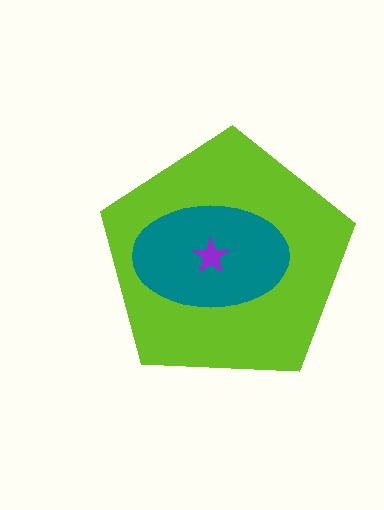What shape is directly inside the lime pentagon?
The teal ellipse.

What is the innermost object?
The purple star.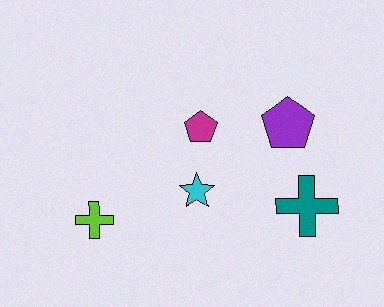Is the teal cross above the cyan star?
No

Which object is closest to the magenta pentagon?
The cyan star is closest to the magenta pentagon.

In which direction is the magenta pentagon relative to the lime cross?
The magenta pentagon is to the right of the lime cross.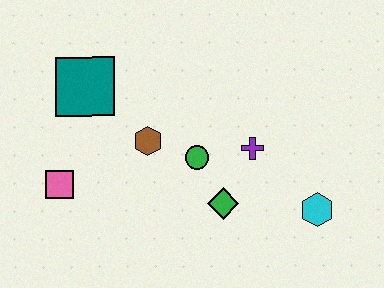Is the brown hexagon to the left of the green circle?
Yes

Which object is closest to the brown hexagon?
The green circle is closest to the brown hexagon.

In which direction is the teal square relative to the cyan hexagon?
The teal square is to the left of the cyan hexagon.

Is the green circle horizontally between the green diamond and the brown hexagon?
Yes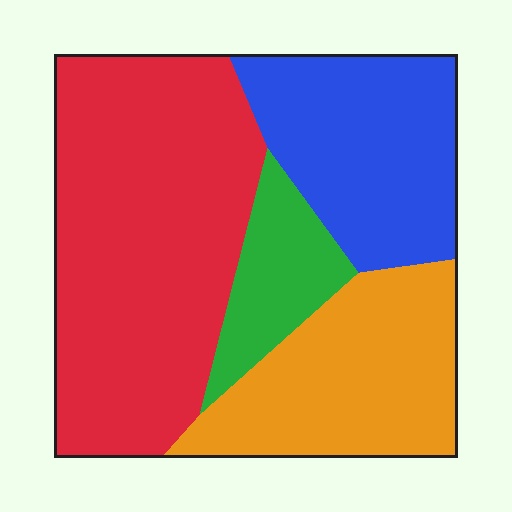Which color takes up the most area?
Red, at roughly 45%.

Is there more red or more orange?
Red.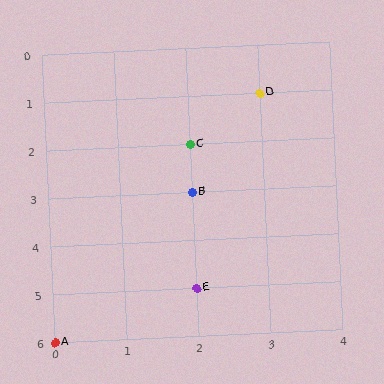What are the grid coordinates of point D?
Point D is at grid coordinates (3, 1).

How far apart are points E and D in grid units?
Points E and D are 1 column and 4 rows apart (about 4.1 grid units diagonally).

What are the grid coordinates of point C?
Point C is at grid coordinates (2, 2).